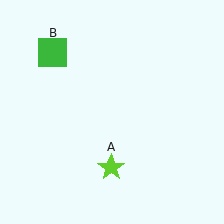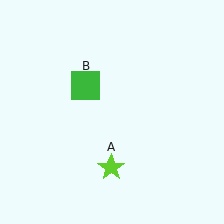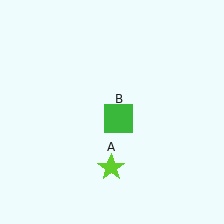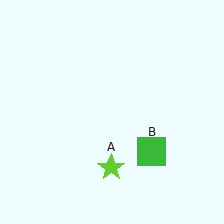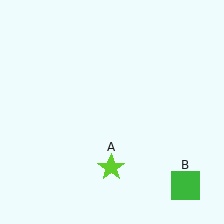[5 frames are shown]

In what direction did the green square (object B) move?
The green square (object B) moved down and to the right.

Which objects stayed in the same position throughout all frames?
Lime star (object A) remained stationary.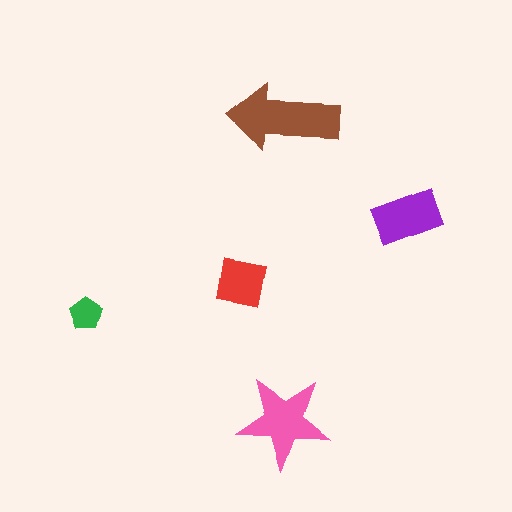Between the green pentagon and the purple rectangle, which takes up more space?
The purple rectangle.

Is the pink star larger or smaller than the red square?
Larger.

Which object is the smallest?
The green pentagon.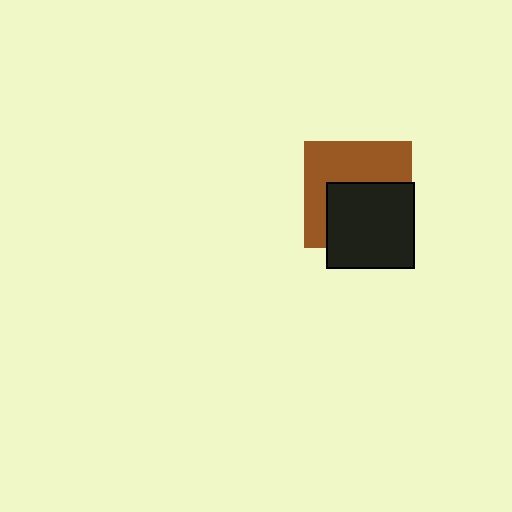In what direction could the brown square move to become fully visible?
The brown square could move up. That would shift it out from behind the black rectangle entirely.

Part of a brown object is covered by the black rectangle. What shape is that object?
It is a square.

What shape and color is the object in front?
The object in front is a black rectangle.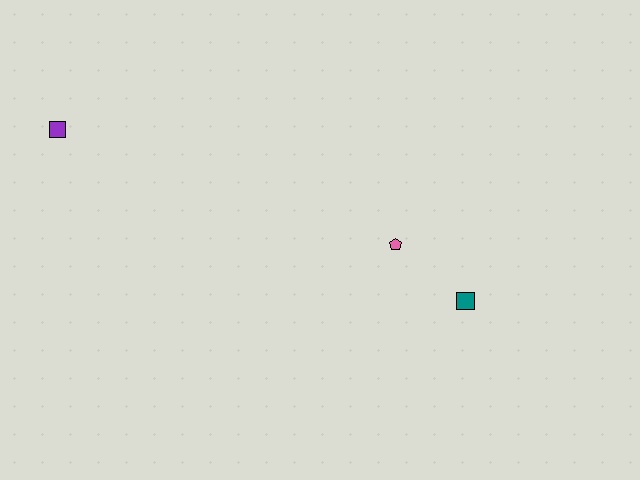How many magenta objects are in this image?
There are no magenta objects.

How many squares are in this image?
There are 2 squares.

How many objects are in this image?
There are 3 objects.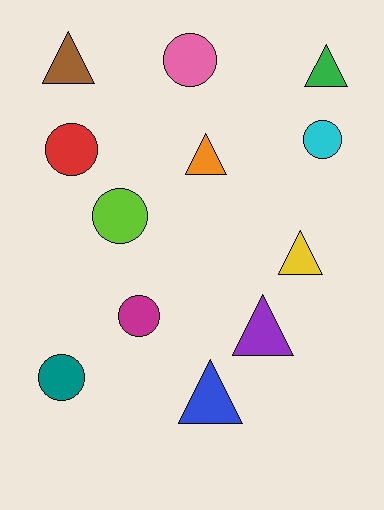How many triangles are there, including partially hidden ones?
There are 6 triangles.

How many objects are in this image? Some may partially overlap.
There are 12 objects.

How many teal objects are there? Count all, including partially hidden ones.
There is 1 teal object.